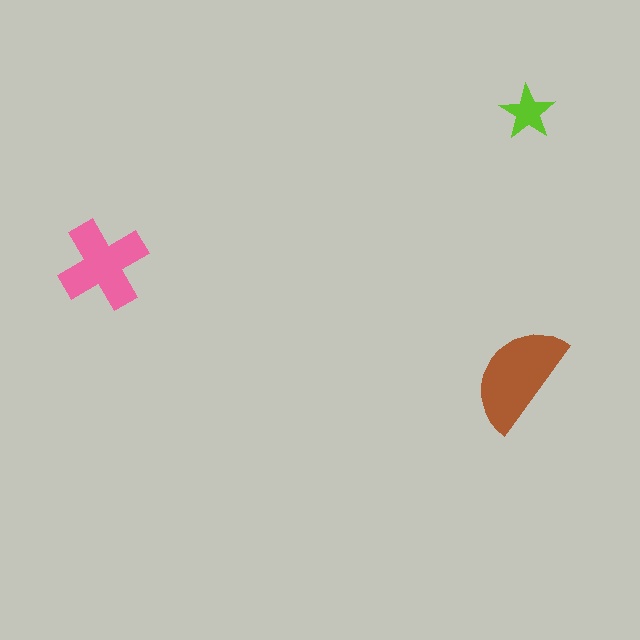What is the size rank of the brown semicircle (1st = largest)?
1st.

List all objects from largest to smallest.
The brown semicircle, the pink cross, the lime star.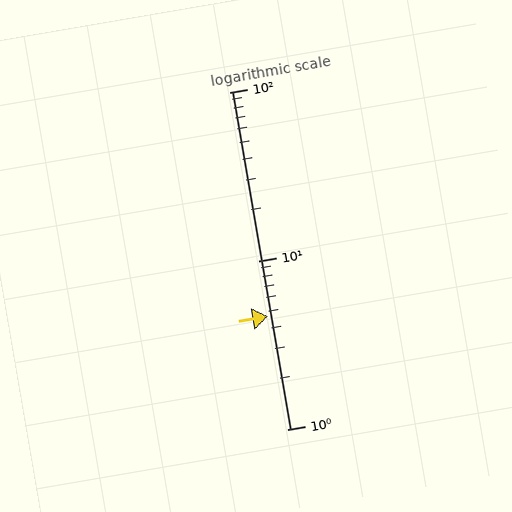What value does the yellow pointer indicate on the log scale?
The pointer indicates approximately 4.7.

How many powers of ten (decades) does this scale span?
The scale spans 2 decades, from 1 to 100.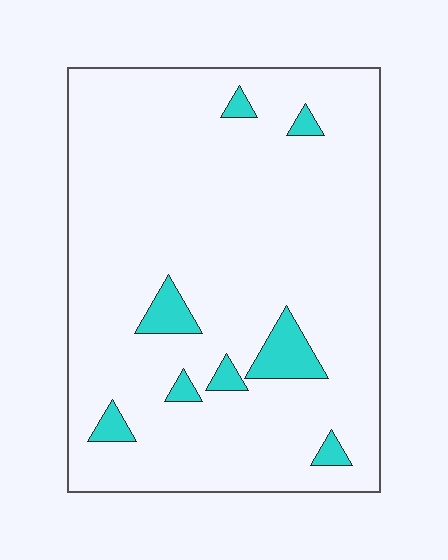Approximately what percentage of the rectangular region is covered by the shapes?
Approximately 5%.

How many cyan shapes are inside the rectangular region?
8.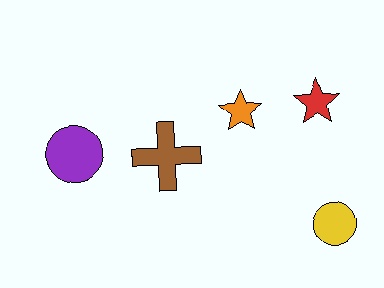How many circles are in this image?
There are 2 circles.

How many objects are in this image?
There are 5 objects.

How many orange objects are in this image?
There is 1 orange object.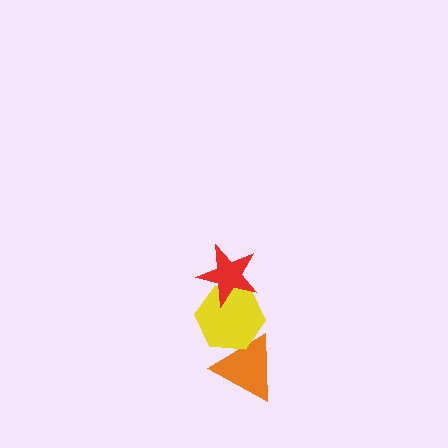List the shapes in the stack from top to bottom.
From top to bottom: the red star, the yellow hexagon, the orange triangle.